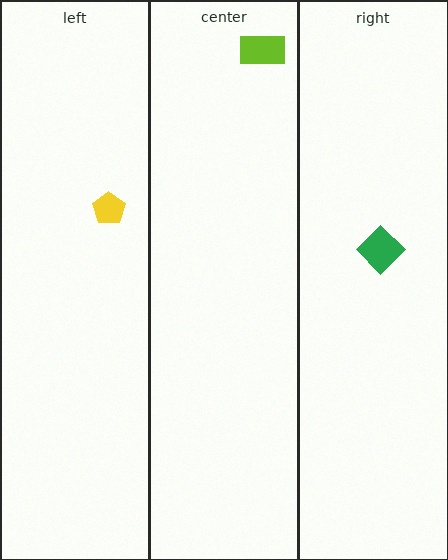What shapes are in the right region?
The green diamond.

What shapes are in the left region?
The yellow pentagon.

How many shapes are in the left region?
1.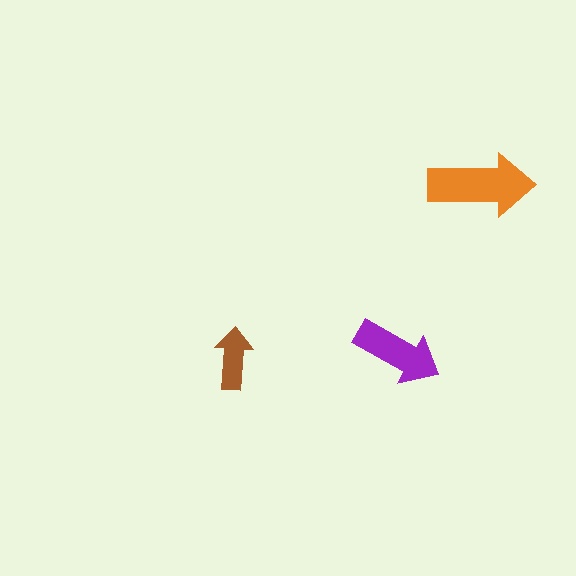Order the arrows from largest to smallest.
the orange one, the purple one, the brown one.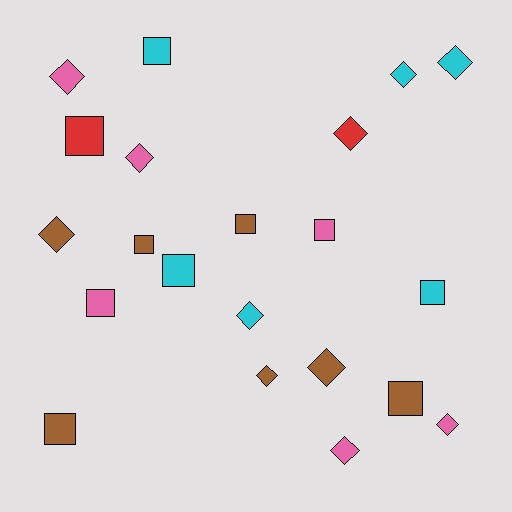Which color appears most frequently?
Brown, with 7 objects.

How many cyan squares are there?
There are 3 cyan squares.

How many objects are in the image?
There are 21 objects.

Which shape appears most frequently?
Diamond, with 11 objects.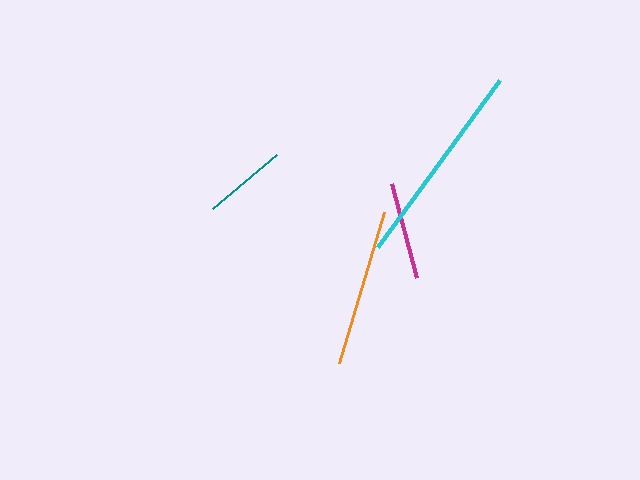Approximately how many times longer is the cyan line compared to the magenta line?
The cyan line is approximately 2.1 times the length of the magenta line.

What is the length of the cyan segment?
The cyan segment is approximately 206 pixels long.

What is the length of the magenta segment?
The magenta segment is approximately 97 pixels long.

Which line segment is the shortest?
The teal line is the shortest at approximately 84 pixels.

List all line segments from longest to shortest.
From longest to shortest: cyan, orange, magenta, teal.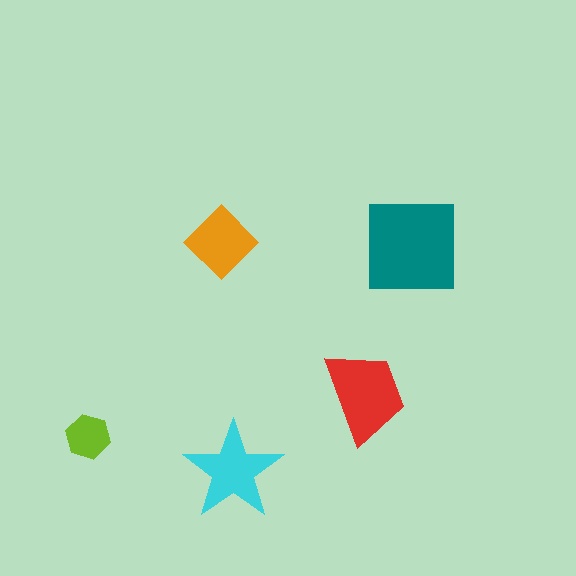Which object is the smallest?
The lime hexagon.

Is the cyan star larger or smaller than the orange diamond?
Larger.